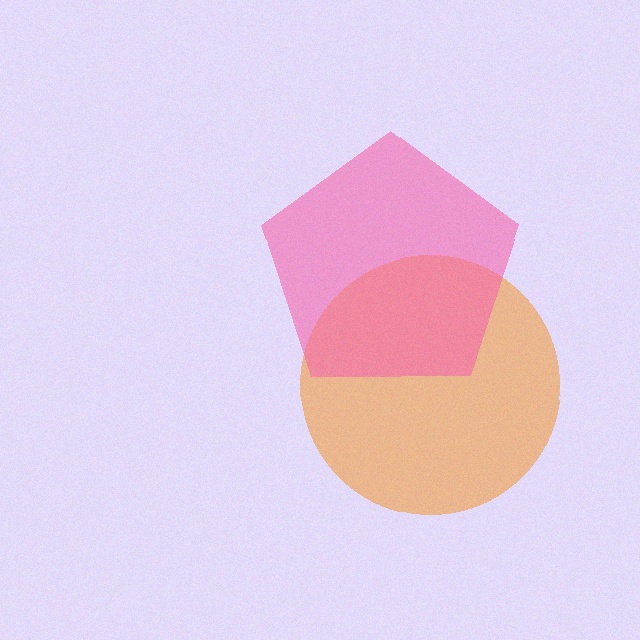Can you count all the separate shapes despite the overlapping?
Yes, there are 2 separate shapes.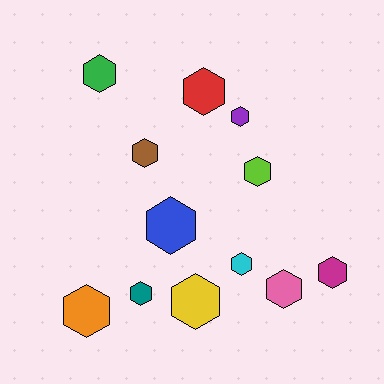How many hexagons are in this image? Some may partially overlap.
There are 12 hexagons.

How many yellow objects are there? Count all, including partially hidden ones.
There is 1 yellow object.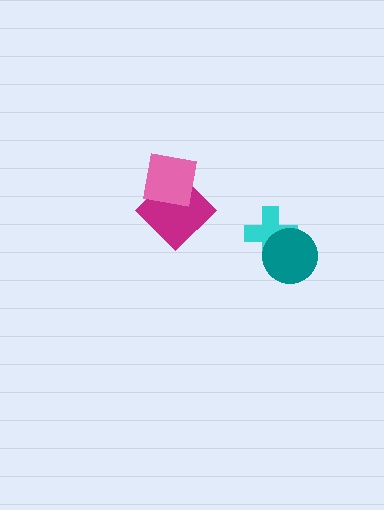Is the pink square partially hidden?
No, no other shape covers it.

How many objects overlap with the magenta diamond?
1 object overlaps with the magenta diamond.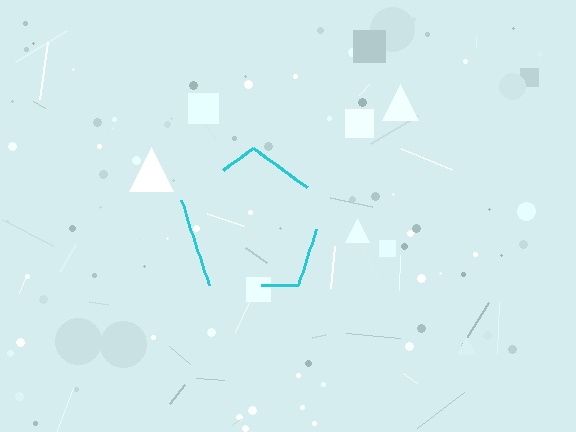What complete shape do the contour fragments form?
The contour fragments form a pentagon.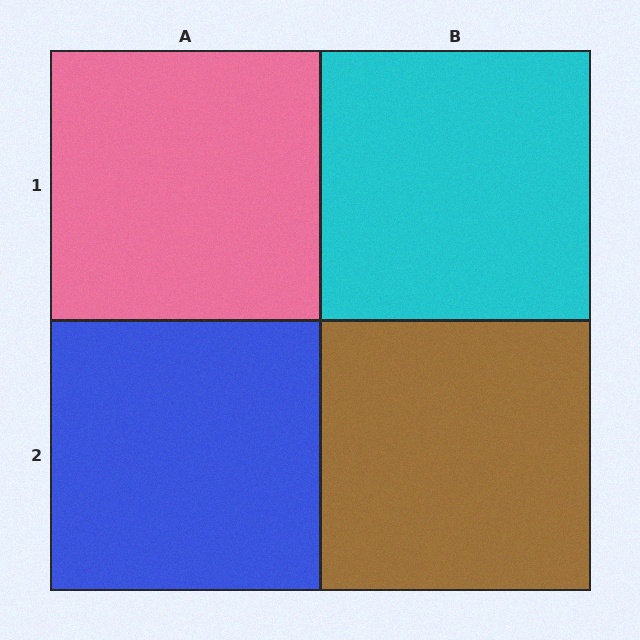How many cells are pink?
1 cell is pink.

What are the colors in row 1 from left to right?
Pink, cyan.